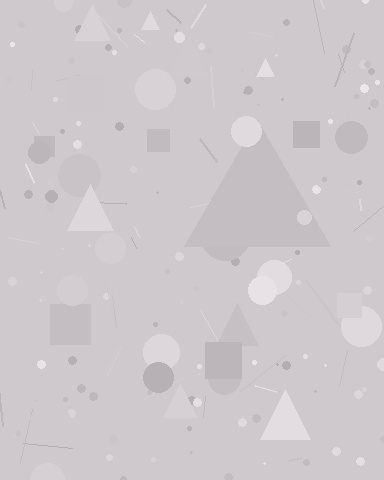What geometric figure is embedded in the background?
A triangle is embedded in the background.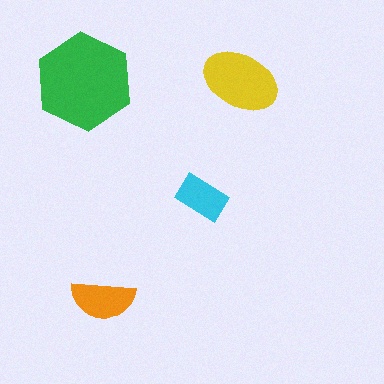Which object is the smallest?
The cyan rectangle.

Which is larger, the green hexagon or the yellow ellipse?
The green hexagon.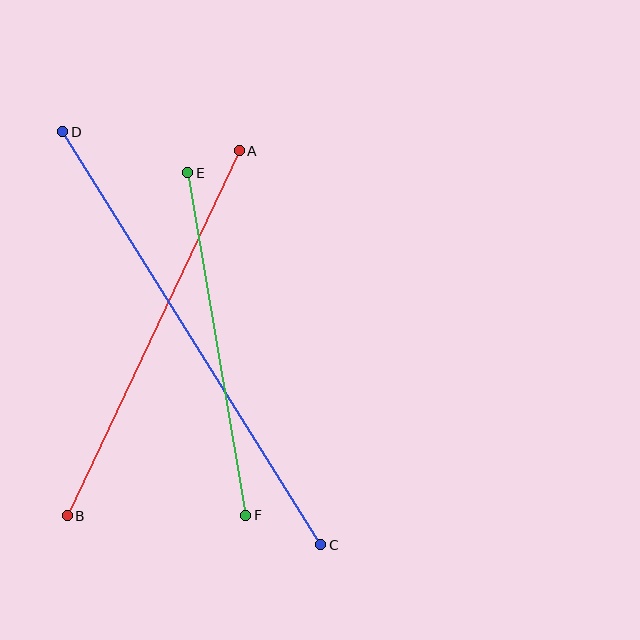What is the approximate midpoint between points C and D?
The midpoint is at approximately (192, 338) pixels.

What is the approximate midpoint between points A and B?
The midpoint is at approximately (153, 333) pixels.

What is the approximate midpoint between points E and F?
The midpoint is at approximately (217, 344) pixels.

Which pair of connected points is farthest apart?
Points C and D are farthest apart.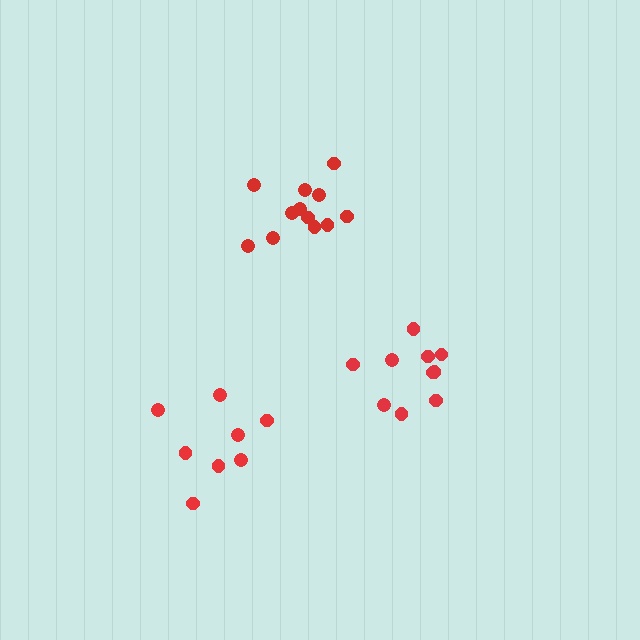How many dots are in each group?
Group 1: 10 dots, Group 2: 12 dots, Group 3: 8 dots (30 total).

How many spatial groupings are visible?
There are 3 spatial groupings.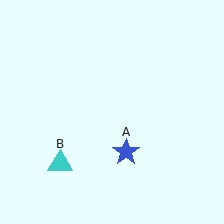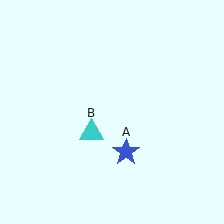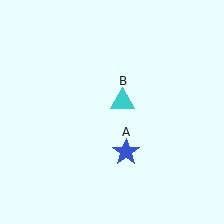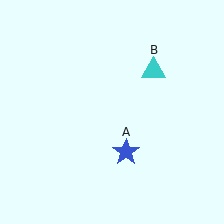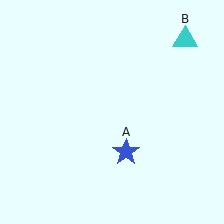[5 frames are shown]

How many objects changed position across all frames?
1 object changed position: cyan triangle (object B).